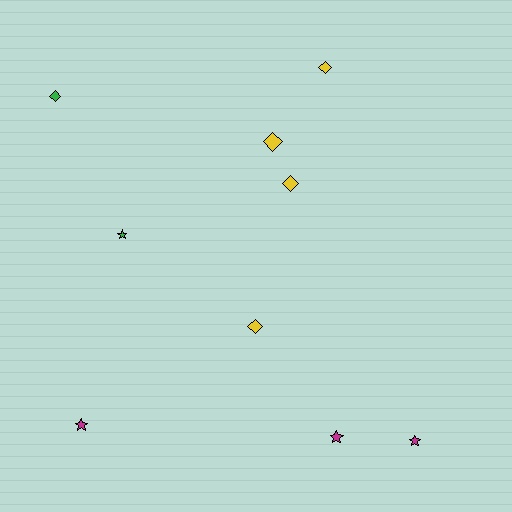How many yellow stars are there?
There are no yellow stars.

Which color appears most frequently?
Yellow, with 4 objects.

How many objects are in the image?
There are 9 objects.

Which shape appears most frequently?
Diamond, with 5 objects.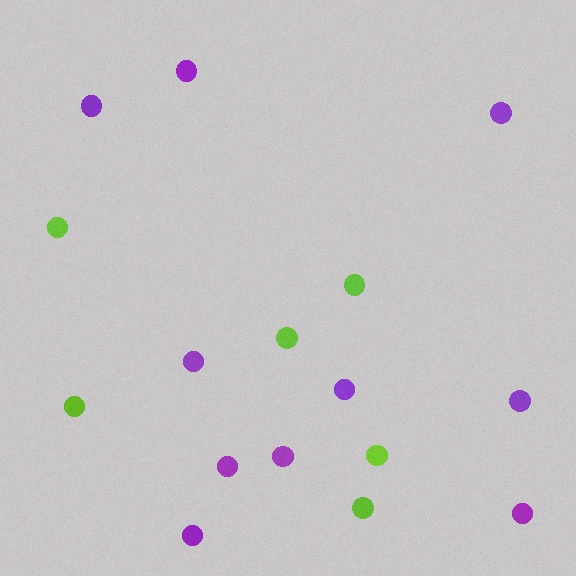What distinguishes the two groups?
There are 2 groups: one group of purple circles (10) and one group of lime circles (6).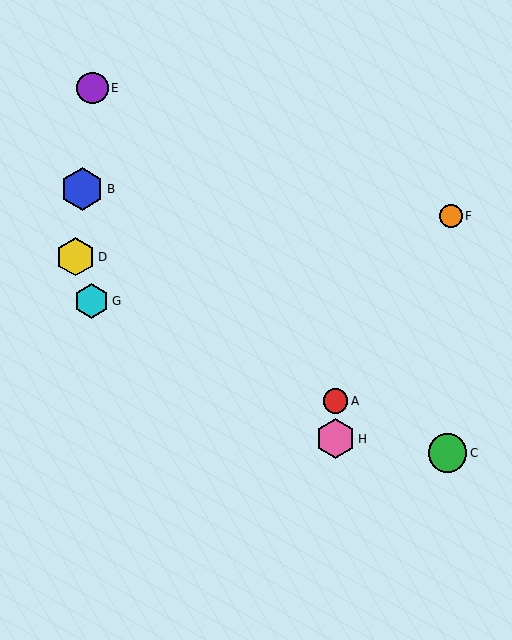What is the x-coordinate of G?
Object G is at x≈92.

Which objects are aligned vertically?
Objects A, H are aligned vertically.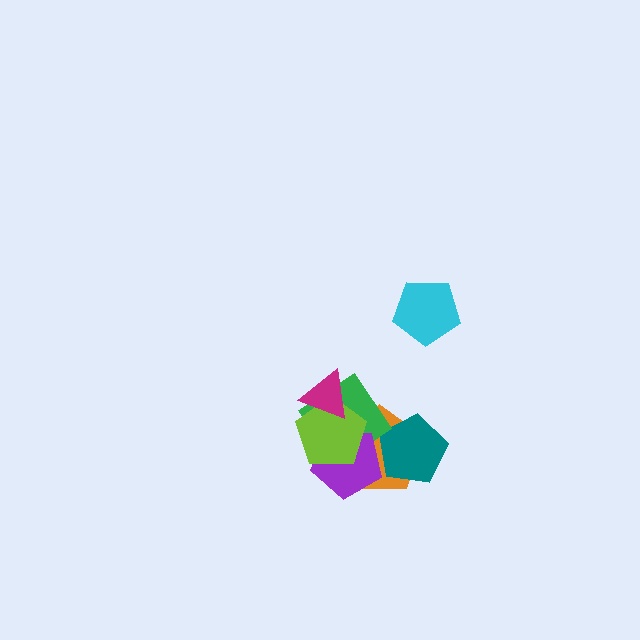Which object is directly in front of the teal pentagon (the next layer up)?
The green diamond is directly in front of the teal pentagon.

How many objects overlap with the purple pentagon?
4 objects overlap with the purple pentagon.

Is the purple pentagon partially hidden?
Yes, it is partially covered by another shape.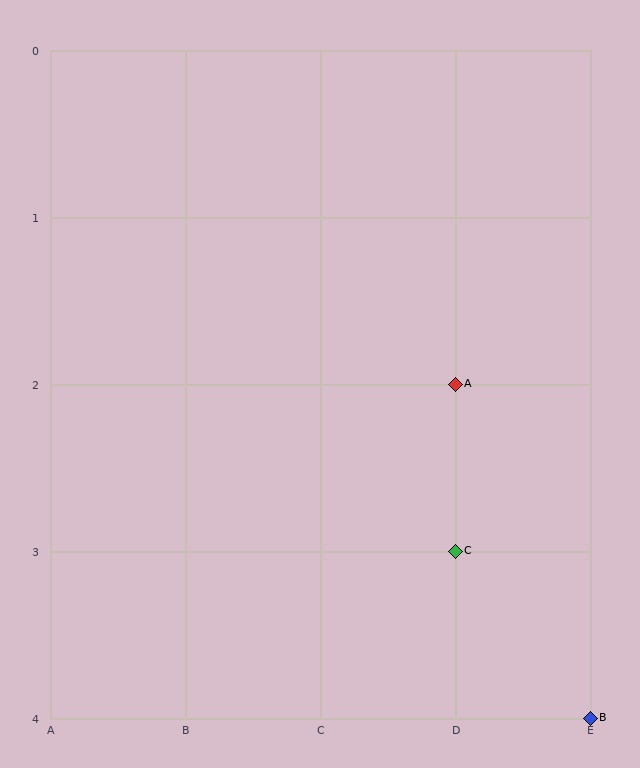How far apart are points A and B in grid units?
Points A and B are 1 column and 2 rows apart (about 2.2 grid units diagonally).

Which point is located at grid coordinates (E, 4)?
Point B is at (E, 4).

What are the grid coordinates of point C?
Point C is at grid coordinates (D, 3).